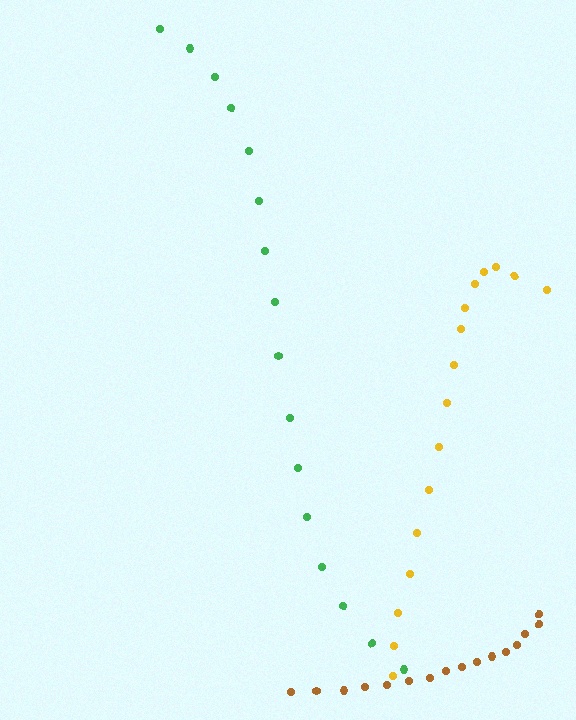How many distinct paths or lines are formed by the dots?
There are 3 distinct paths.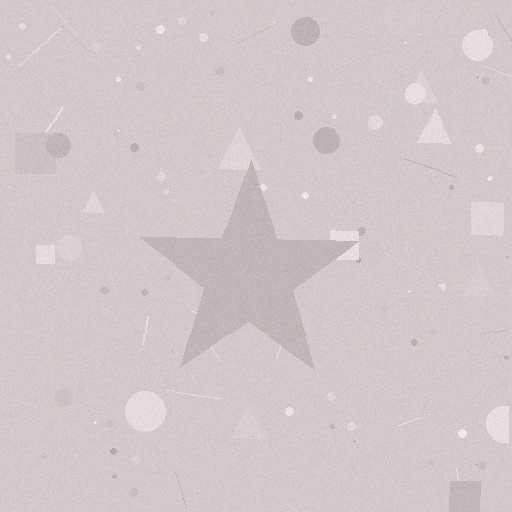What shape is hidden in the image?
A star is hidden in the image.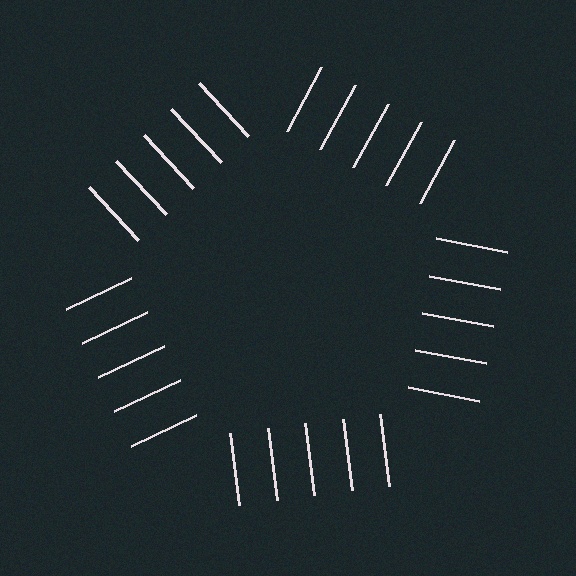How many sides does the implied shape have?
5 sides — the line-ends trace a pentagon.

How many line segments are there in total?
25 — 5 along each of the 5 edges.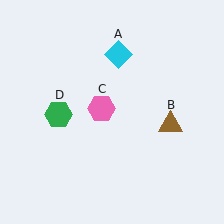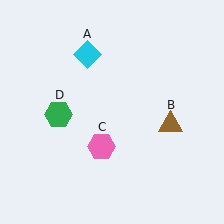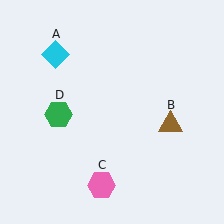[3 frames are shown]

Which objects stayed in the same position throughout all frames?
Brown triangle (object B) and green hexagon (object D) remained stationary.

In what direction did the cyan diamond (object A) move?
The cyan diamond (object A) moved left.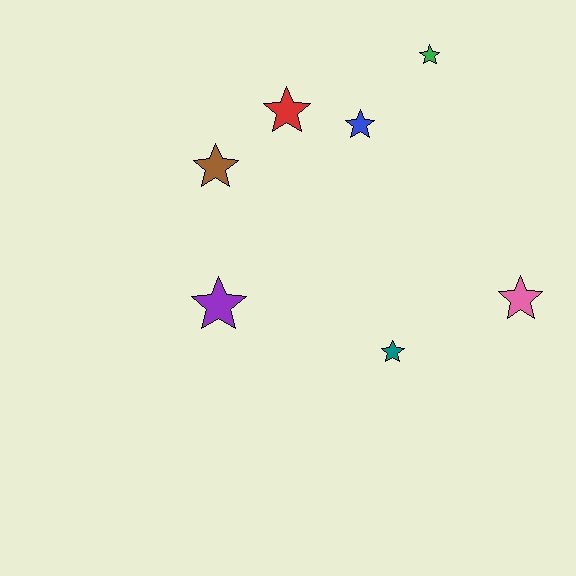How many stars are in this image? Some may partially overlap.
There are 7 stars.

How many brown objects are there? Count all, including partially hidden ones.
There is 1 brown object.